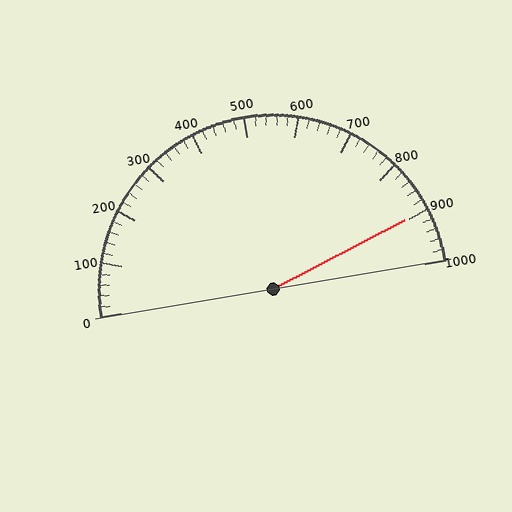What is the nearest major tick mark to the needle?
The nearest major tick mark is 900.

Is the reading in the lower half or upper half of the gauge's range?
The reading is in the upper half of the range (0 to 1000).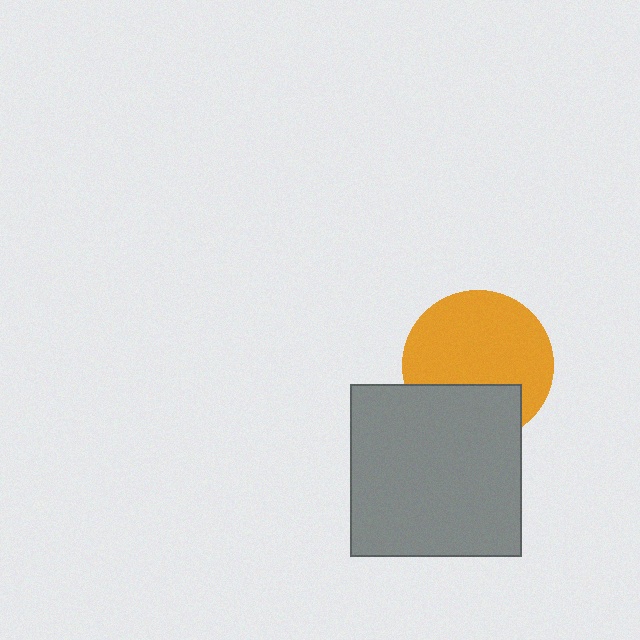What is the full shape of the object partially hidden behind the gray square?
The partially hidden object is an orange circle.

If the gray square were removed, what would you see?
You would see the complete orange circle.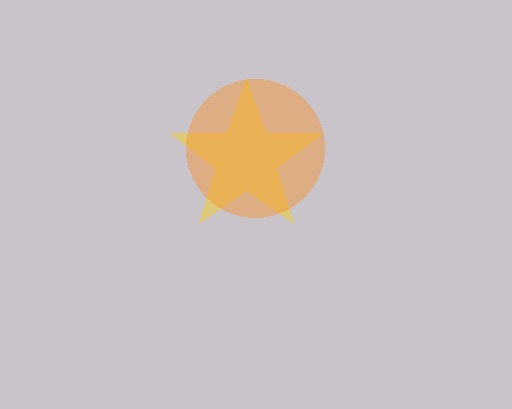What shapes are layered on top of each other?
The layered shapes are: a yellow star, an orange circle.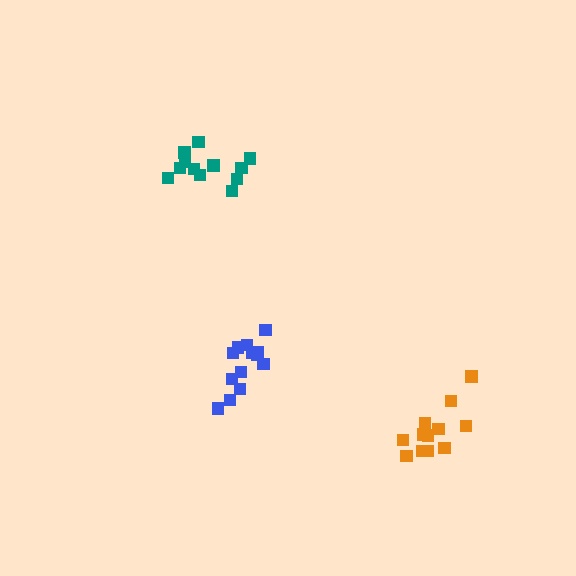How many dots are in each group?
Group 1: 12 dots, Group 2: 12 dots, Group 3: 13 dots (37 total).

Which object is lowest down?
The orange cluster is bottommost.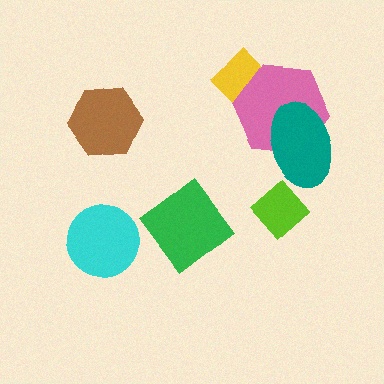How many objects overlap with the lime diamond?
0 objects overlap with the lime diamond.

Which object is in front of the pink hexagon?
The teal ellipse is in front of the pink hexagon.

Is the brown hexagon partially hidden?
No, no other shape covers it.